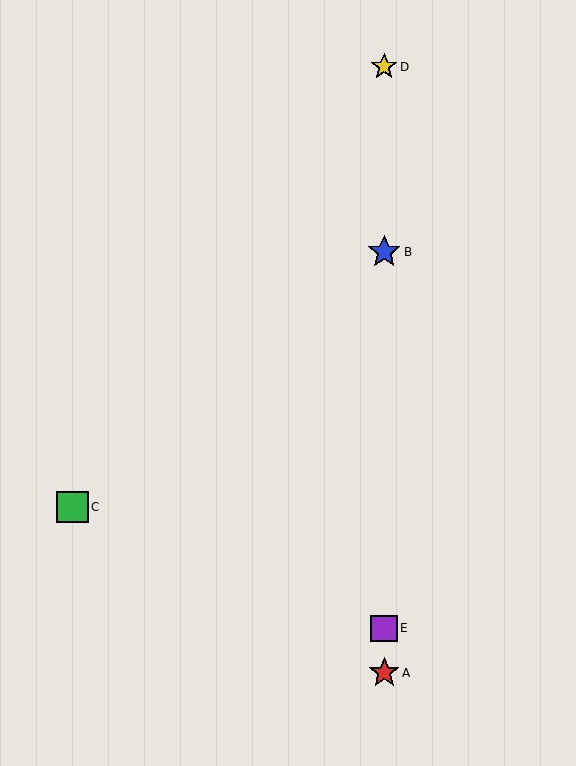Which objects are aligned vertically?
Objects A, B, D, E are aligned vertically.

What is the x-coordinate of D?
Object D is at x≈384.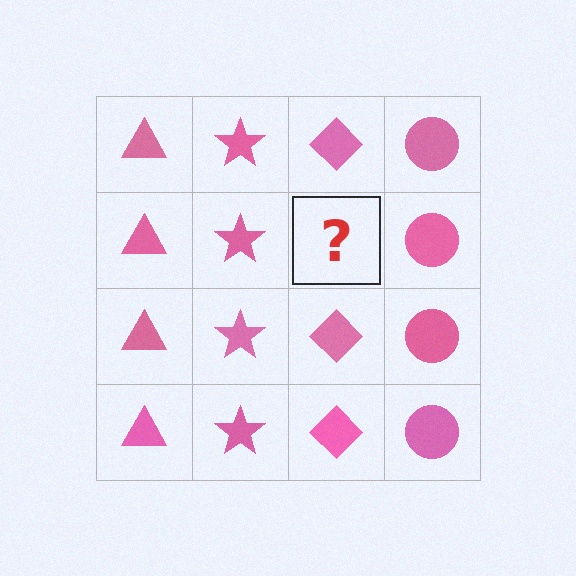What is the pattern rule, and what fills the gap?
The rule is that each column has a consistent shape. The gap should be filled with a pink diamond.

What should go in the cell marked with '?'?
The missing cell should contain a pink diamond.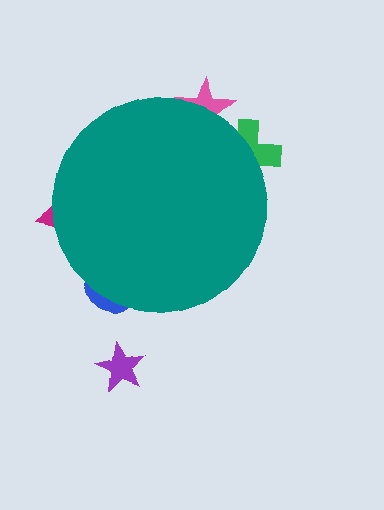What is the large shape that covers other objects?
A teal circle.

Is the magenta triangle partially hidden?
Yes, the magenta triangle is partially hidden behind the teal circle.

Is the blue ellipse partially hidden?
Yes, the blue ellipse is partially hidden behind the teal circle.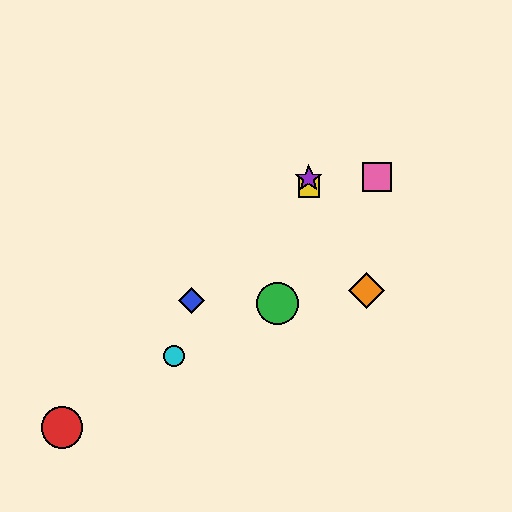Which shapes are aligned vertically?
The yellow square, the purple star are aligned vertically.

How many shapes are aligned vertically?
2 shapes (the yellow square, the purple star) are aligned vertically.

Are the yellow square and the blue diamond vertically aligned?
No, the yellow square is at x≈309 and the blue diamond is at x≈192.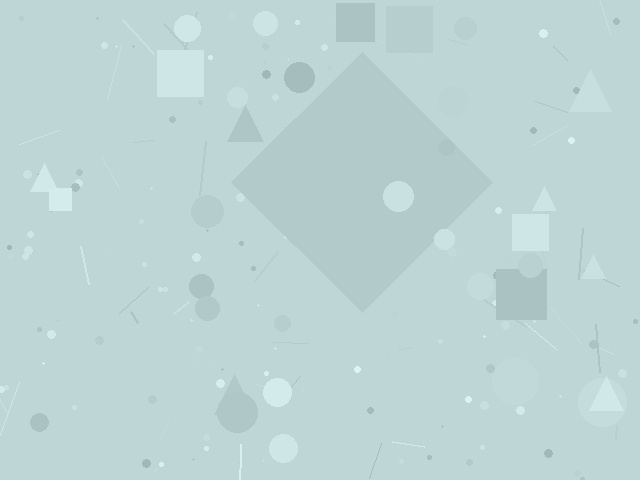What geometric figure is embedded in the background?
A diamond is embedded in the background.